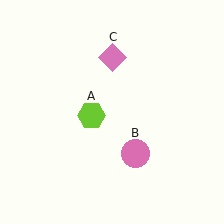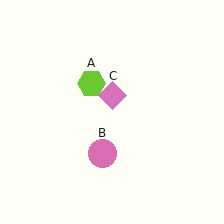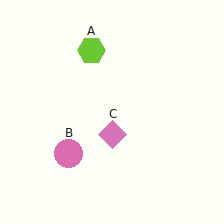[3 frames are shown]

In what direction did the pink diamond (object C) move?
The pink diamond (object C) moved down.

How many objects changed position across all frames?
3 objects changed position: lime hexagon (object A), pink circle (object B), pink diamond (object C).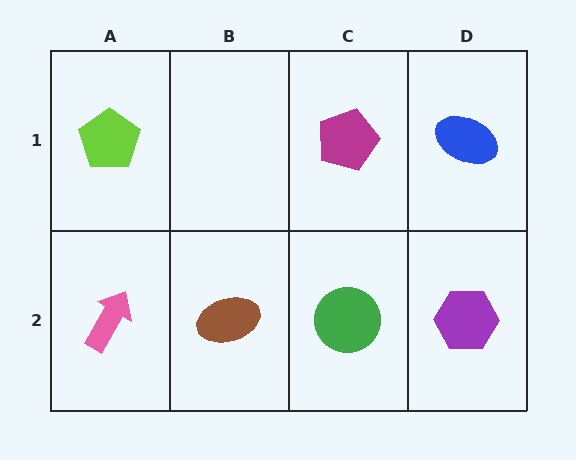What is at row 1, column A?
A lime pentagon.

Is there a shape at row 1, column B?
No, that cell is empty.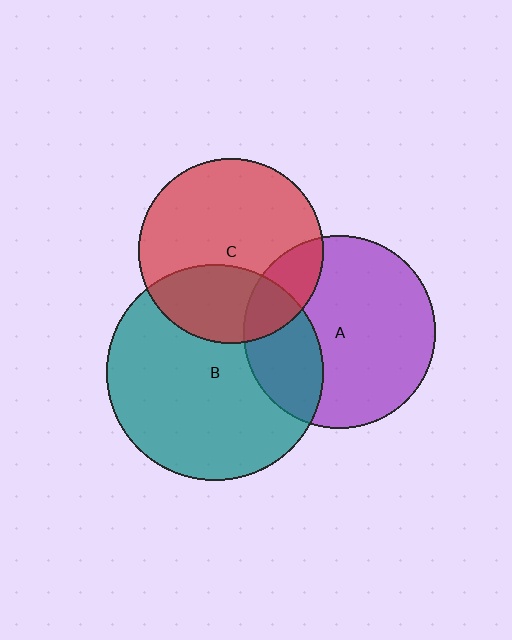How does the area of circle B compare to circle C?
Approximately 1.4 times.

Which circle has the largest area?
Circle B (teal).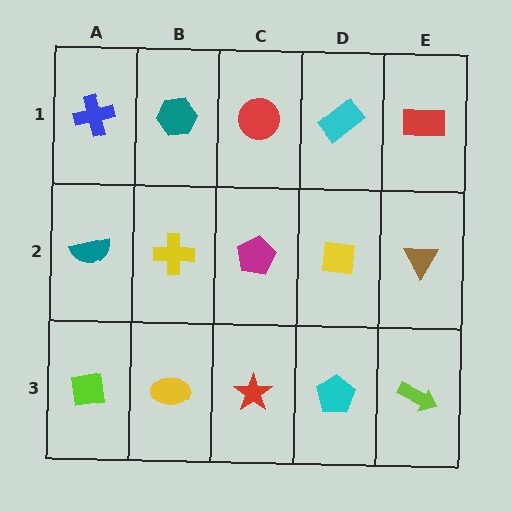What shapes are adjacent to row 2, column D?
A cyan rectangle (row 1, column D), a cyan pentagon (row 3, column D), a magenta pentagon (row 2, column C), a brown triangle (row 2, column E).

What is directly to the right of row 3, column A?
A yellow ellipse.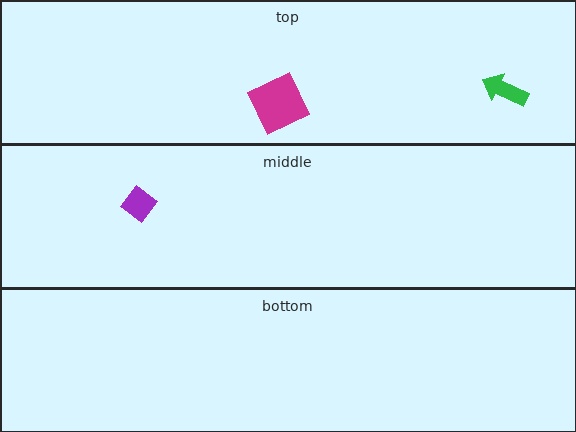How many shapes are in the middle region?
1.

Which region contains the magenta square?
The top region.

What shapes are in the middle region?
The purple diamond.